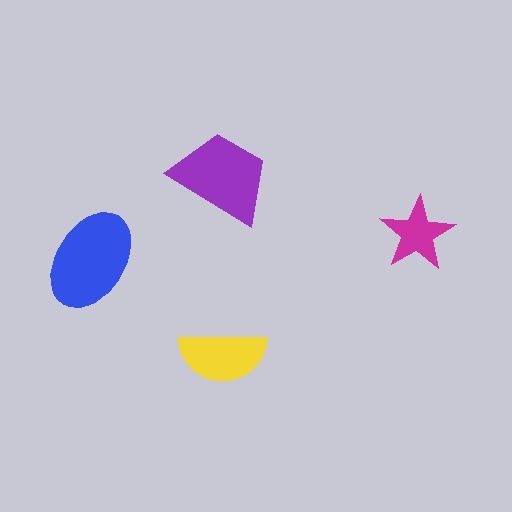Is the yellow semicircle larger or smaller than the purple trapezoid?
Smaller.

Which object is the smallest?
The magenta star.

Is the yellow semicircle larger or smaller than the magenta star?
Larger.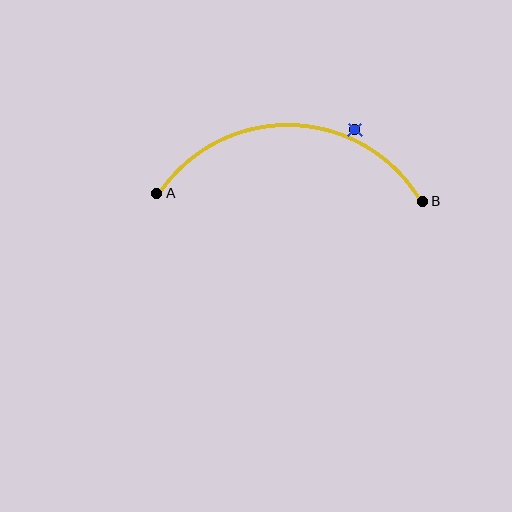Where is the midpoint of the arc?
The arc midpoint is the point on the curve farthest from the straight line joining A and B. It sits above that line.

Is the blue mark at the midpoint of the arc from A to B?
No — the blue mark does not lie on the arc at all. It sits slightly outside the curve.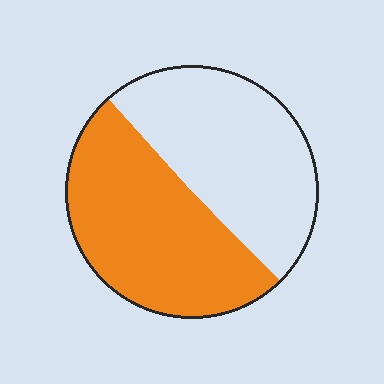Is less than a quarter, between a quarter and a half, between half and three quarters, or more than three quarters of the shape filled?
Between half and three quarters.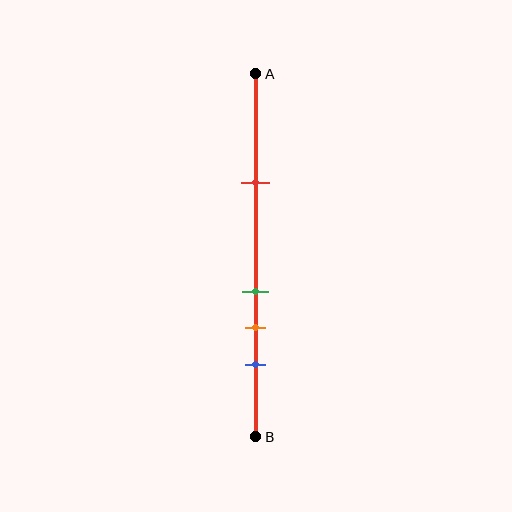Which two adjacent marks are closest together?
The green and orange marks are the closest adjacent pair.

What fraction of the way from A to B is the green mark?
The green mark is approximately 60% (0.6) of the way from A to B.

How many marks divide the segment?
There are 4 marks dividing the segment.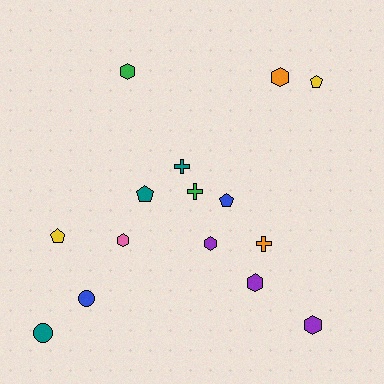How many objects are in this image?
There are 15 objects.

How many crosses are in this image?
There are 3 crosses.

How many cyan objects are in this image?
There are no cyan objects.